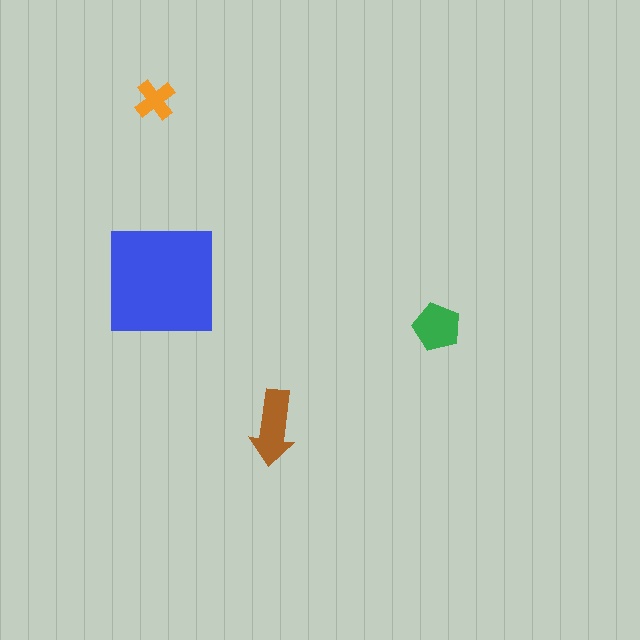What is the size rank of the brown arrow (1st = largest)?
2nd.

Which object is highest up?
The orange cross is topmost.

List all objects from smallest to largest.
The orange cross, the green pentagon, the brown arrow, the blue square.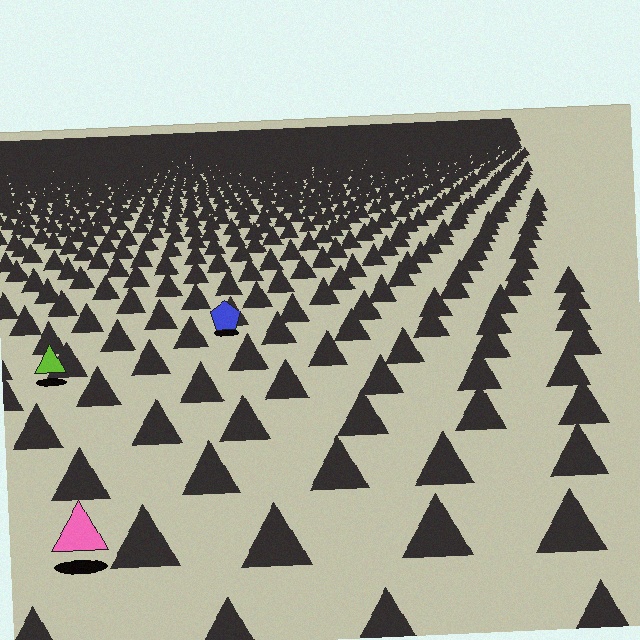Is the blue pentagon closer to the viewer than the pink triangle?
No. The pink triangle is closer — you can tell from the texture gradient: the ground texture is coarser near it.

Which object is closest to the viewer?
The pink triangle is closest. The texture marks near it are larger and more spread out.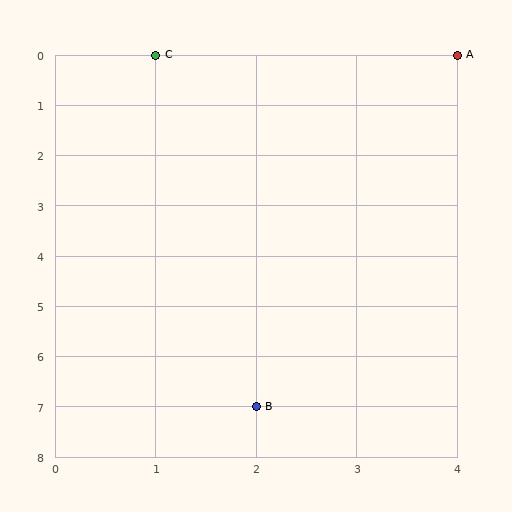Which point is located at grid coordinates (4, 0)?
Point A is at (4, 0).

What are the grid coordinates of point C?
Point C is at grid coordinates (1, 0).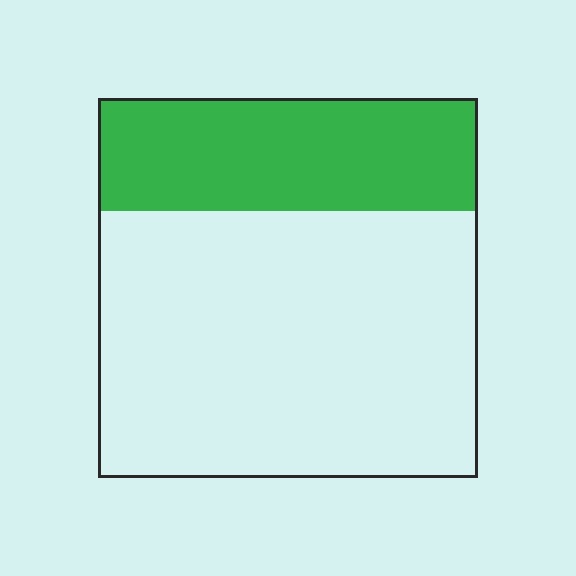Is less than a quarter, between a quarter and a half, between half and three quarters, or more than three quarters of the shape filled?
Between a quarter and a half.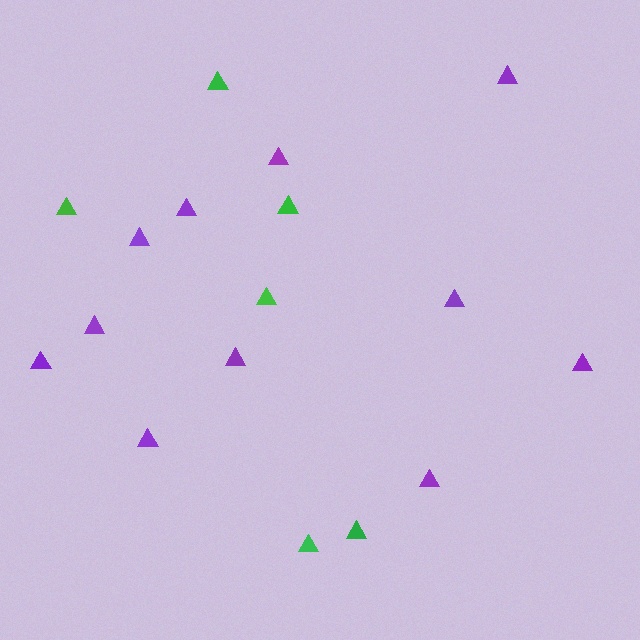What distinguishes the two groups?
There are 2 groups: one group of purple triangles (11) and one group of green triangles (6).